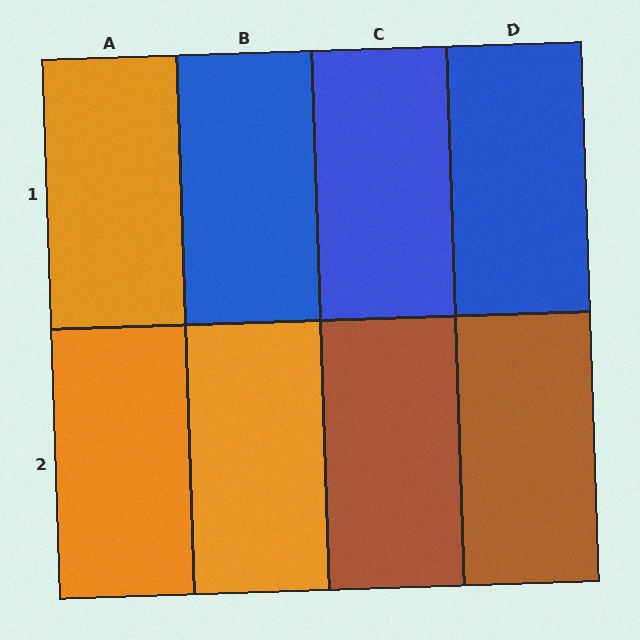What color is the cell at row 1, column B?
Blue.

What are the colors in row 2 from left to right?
Orange, orange, brown, brown.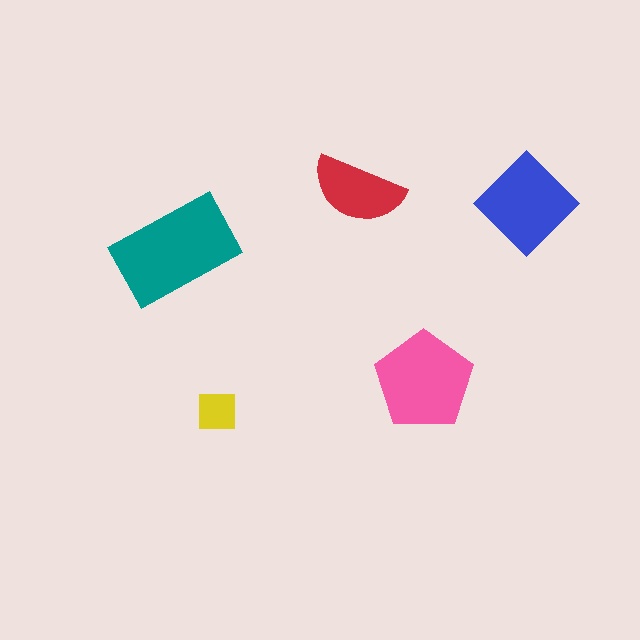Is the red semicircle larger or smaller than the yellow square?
Larger.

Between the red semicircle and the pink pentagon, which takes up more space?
The pink pentagon.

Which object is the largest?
The teal rectangle.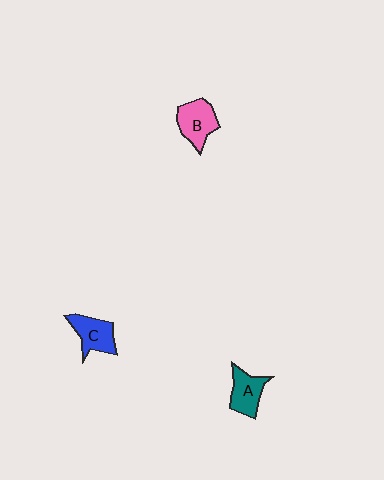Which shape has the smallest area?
Shape A (teal).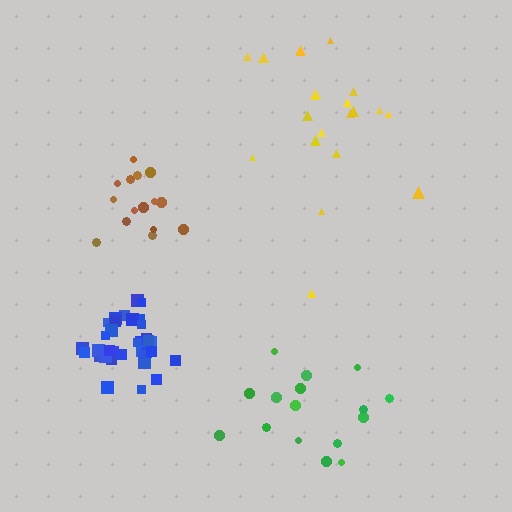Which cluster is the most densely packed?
Blue.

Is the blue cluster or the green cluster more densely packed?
Blue.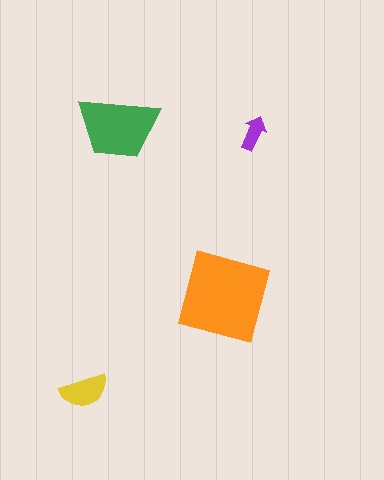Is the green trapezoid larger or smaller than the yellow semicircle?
Larger.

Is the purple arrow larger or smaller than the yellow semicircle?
Smaller.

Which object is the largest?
The orange square.